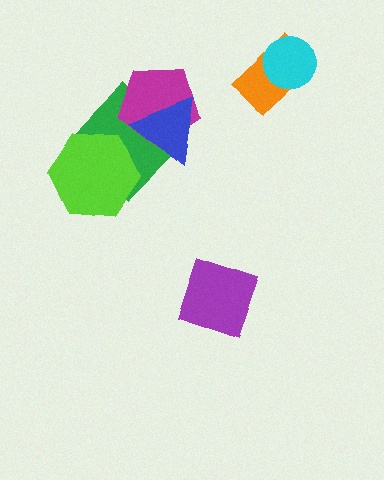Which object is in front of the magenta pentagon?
The blue triangle is in front of the magenta pentagon.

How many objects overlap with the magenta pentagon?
2 objects overlap with the magenta pentagon.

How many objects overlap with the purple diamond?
0 objects overlap with the purple diamond.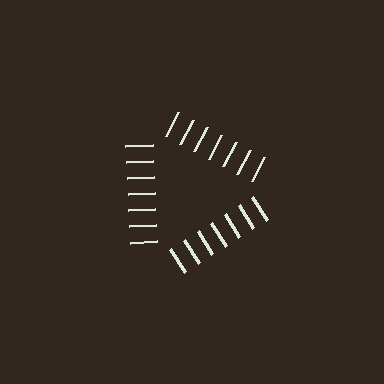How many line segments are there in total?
21 — 7 along each of the 3 edges.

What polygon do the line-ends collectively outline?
An illusory triangle — the line segments terminate on its edges but no continuous stroke is drawn.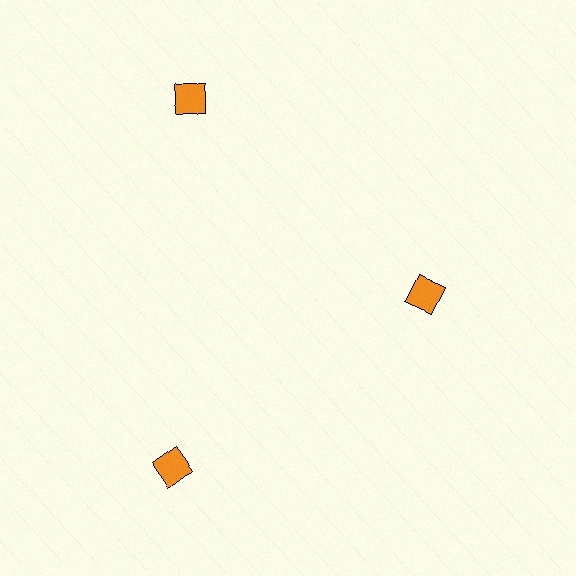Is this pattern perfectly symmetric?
No. The 3 orange diamonds are arranged in a ring, but one element near the 3 o'clock position is pulled inward toward the center, breaking the 3-fold rotational symmetry.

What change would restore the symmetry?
The symmetry would be restored by moving it outward, back onto the ring so that all 3 diamonds sit at equal angles and equal distance from the center.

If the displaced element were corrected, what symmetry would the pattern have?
It would have 3-fold rotational symmetry — the pattern would map onto itself every 120 degrees.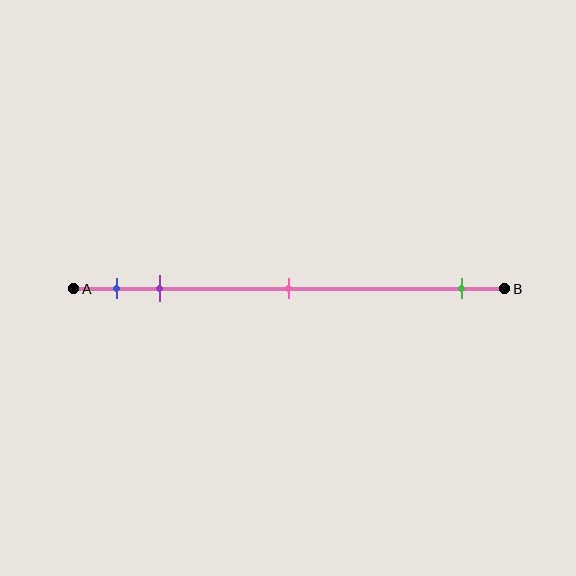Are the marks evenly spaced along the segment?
No, the marks are not evenly spaced.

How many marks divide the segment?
There are 4 marks dividing the segment.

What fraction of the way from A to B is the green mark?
The green mark is approximately 90% (0.9) of the way from A to B.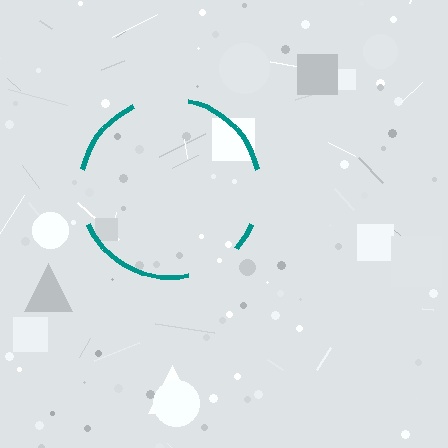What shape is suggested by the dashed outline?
The dashed outline suggests a circle.